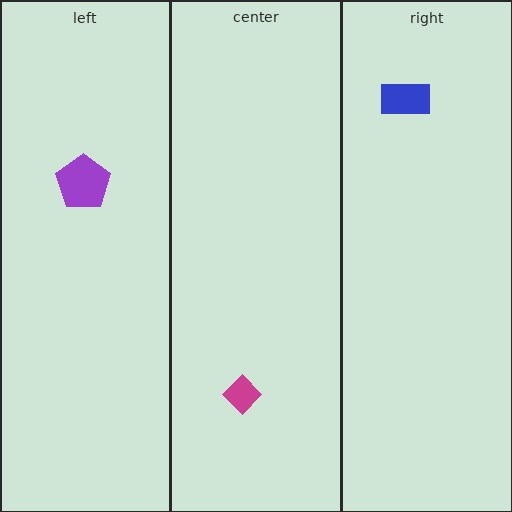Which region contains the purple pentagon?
The left region.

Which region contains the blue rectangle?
The right region.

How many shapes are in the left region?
1.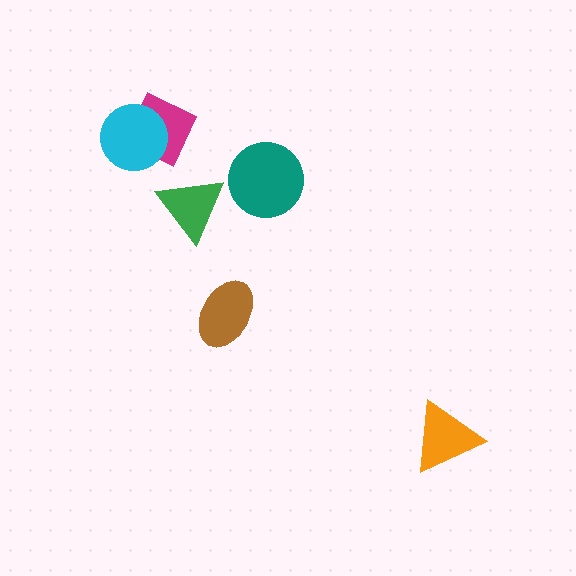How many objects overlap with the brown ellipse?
0 objects overlap with the brown ellipse.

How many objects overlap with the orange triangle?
0 objects overlap with the orange triangle.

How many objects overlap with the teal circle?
0 objects overlap with the teal circle.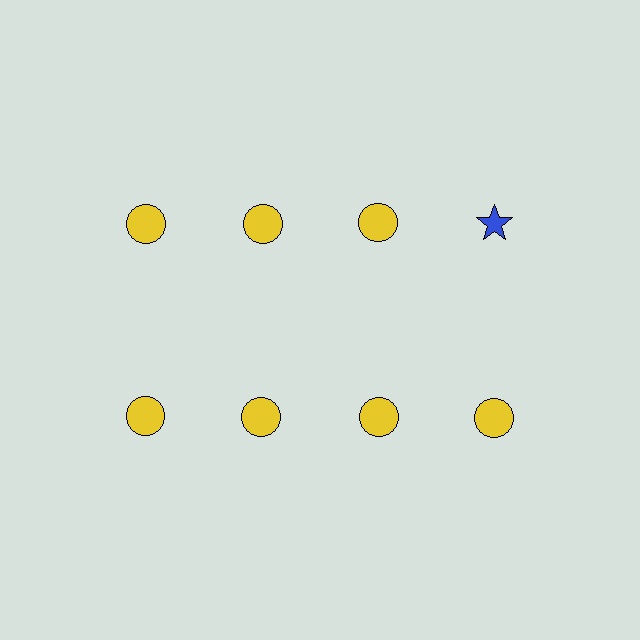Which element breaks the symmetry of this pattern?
The blue star in the top row, second from right column breaks the symmetry. All other shapes are yellow circles.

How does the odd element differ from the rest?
It differs in both color (blue instead of yellow) and shape (star instead of circle).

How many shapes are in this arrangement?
There are 8 shapes arranged in a grid pattern.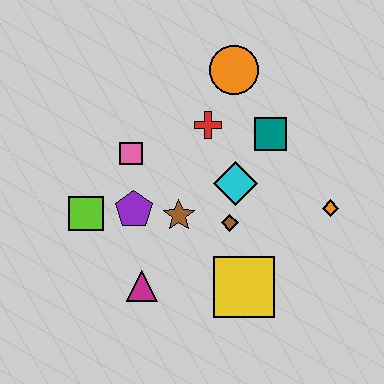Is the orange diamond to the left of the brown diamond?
No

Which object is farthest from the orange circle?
The magenta triangle is farthest from the orange circle.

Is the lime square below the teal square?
Yes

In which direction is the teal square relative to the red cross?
The teal square is to the right of the red cross.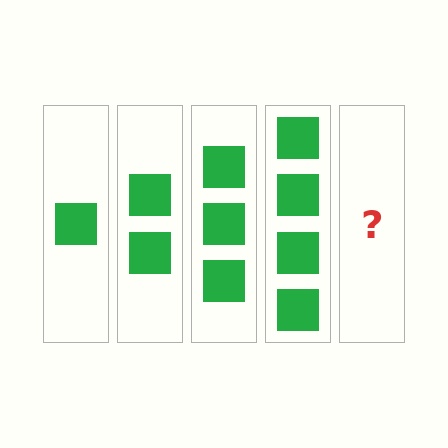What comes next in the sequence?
The next element should be 5 squares.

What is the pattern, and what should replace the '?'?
The pattern is that each step adds one more square. The '?' should be 5 squares.